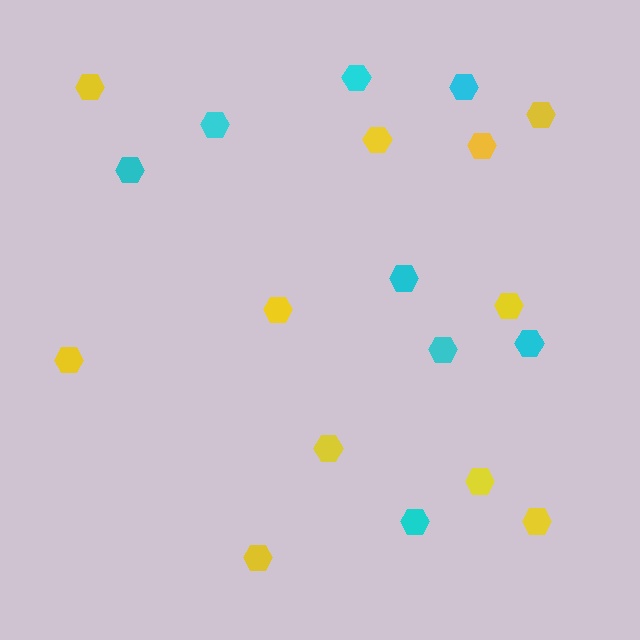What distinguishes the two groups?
There are 2 groups: one group of cyan hexagons (8) and one group of yellow hexagons (11).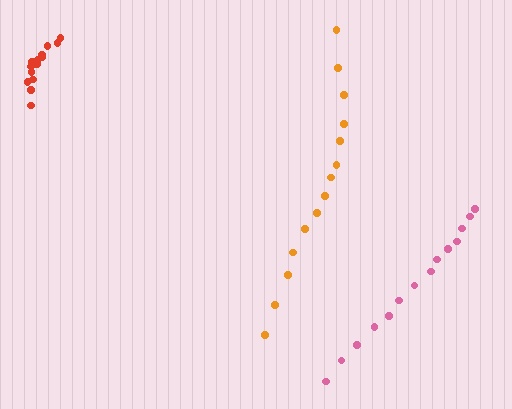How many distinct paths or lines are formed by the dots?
There are 3 distinct paths.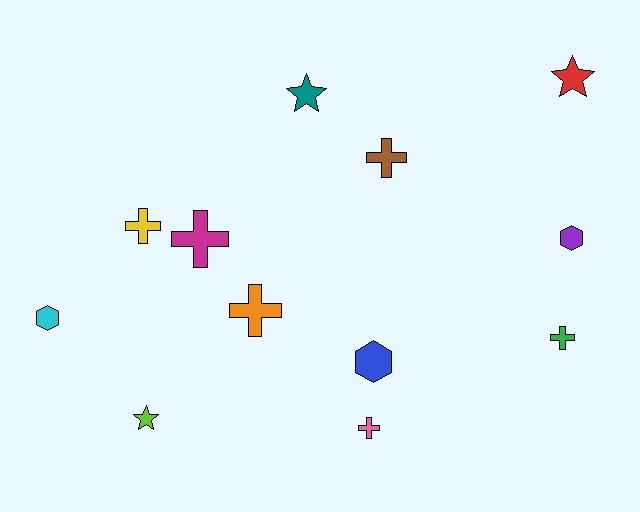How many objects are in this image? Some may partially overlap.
There are 12 objects.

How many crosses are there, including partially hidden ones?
There are 6 crosses.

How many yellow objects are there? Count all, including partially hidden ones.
There is 1 yellow object.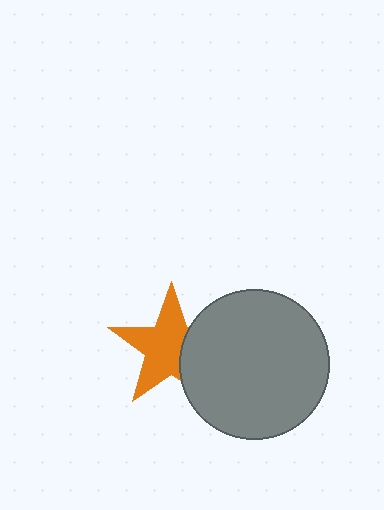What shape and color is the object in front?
The object in front is a gray circle.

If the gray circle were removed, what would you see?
You would see the complete orange star.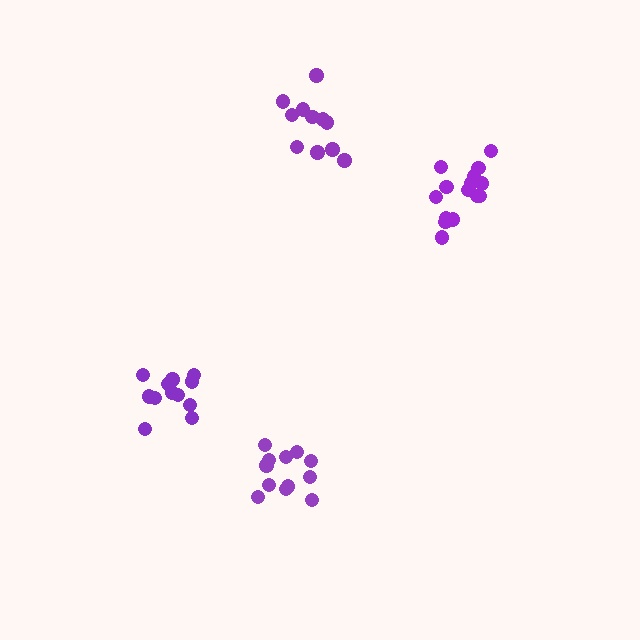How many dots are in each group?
Group 1: 12 dots, Group 2: 16 dots, Group 3: 11 dots, Group 4: 12 dots (51 total).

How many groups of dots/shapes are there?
There are 4 groups.